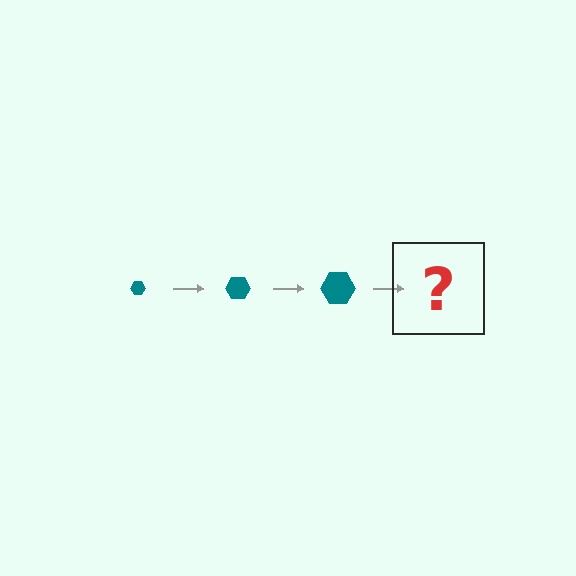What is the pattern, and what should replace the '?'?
The pattern is that the hexagon gets progressively larger each step. The '?' should be a teal hexagon, larger than the previous one.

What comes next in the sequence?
The next element should be a teal hexagon, larger than the previous one.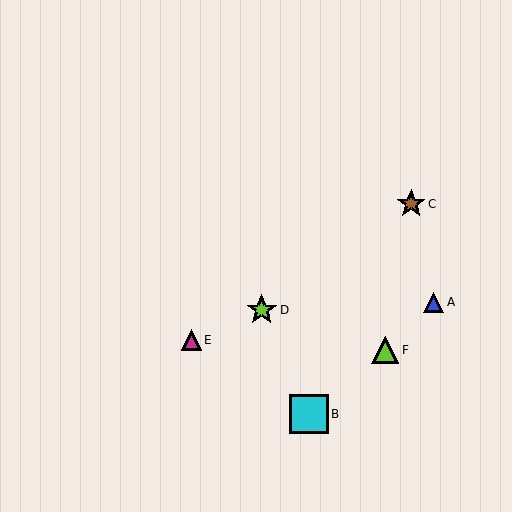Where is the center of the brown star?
The center of the brown star is at (411, 204).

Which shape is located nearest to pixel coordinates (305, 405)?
The cyan square (labeled B) at (309, 414) is nearest to that location.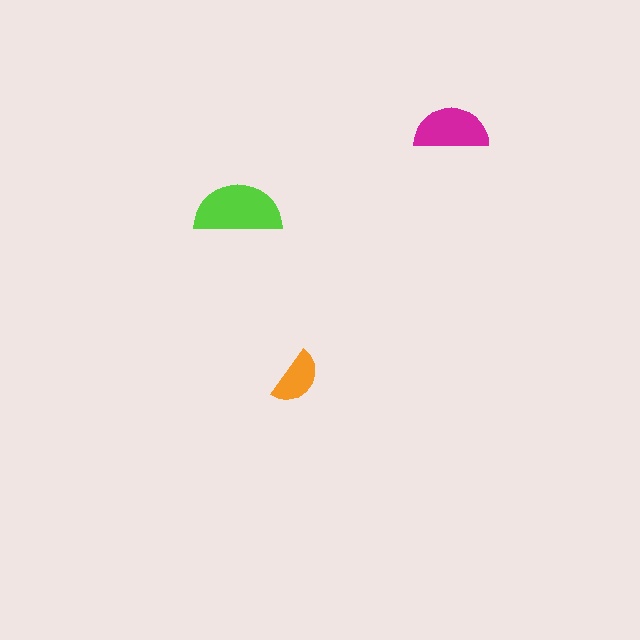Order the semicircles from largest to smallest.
the lime one, the magenta one, the orange one.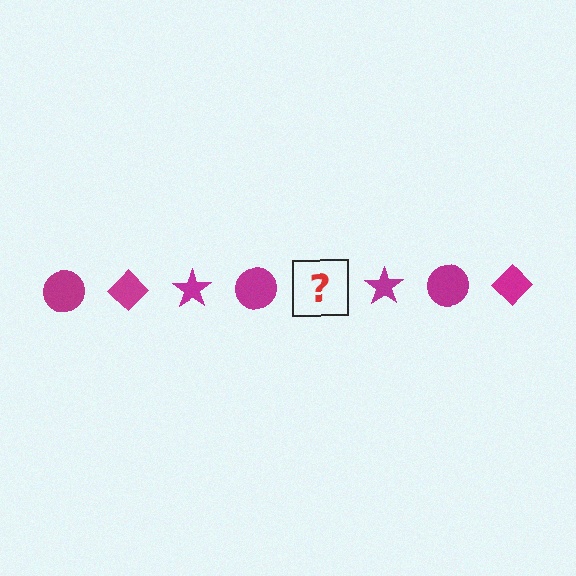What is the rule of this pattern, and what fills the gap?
The rule is that the pattern cycles through circle, diamond, star shapes in magenta. The gap should be filled with a magenta diamond.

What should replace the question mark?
The question mark should be replaced with a magenta diamond.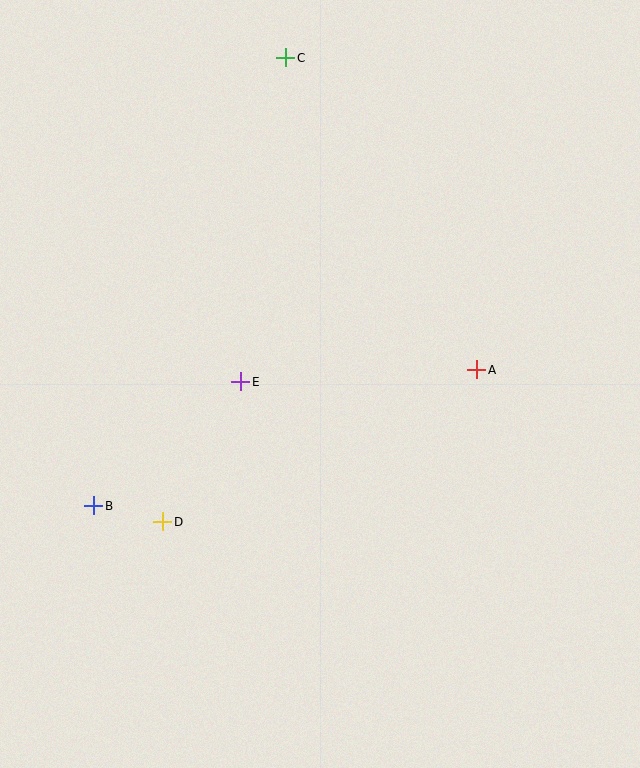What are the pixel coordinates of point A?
Point A is at (477, 370).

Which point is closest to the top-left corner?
Point C is closest to the top-left corner.